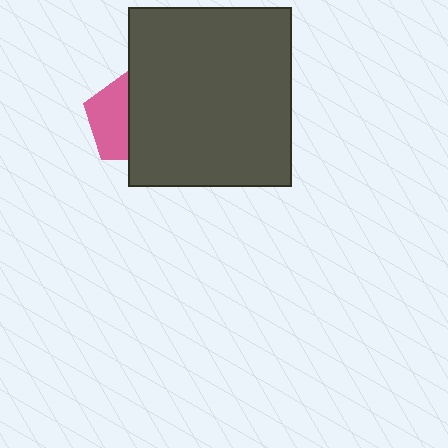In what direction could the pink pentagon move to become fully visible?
The pink pentagon could move left. That would shift it out from behind the dark gray rectangle entirely.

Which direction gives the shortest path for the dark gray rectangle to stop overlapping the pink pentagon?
Moving right gives the shortest separation.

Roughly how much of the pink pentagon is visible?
A small part of it is visible (roughly 45%).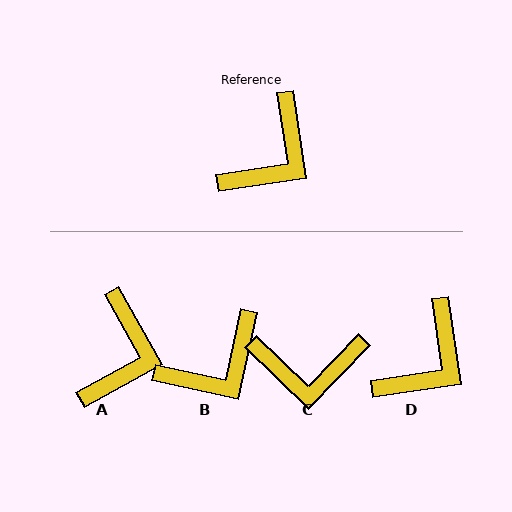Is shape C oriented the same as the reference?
No, it is off by about 52 degrees.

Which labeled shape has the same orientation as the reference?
D.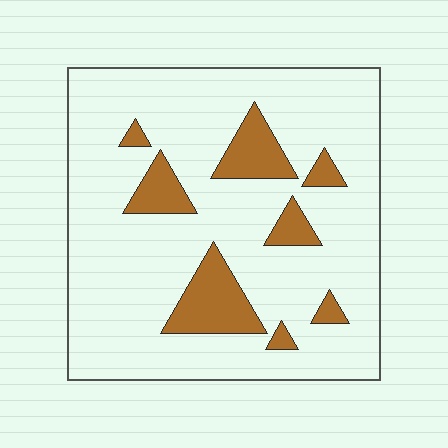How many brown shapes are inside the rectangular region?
8.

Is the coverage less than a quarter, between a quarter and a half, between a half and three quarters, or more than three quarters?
Less than a quarter.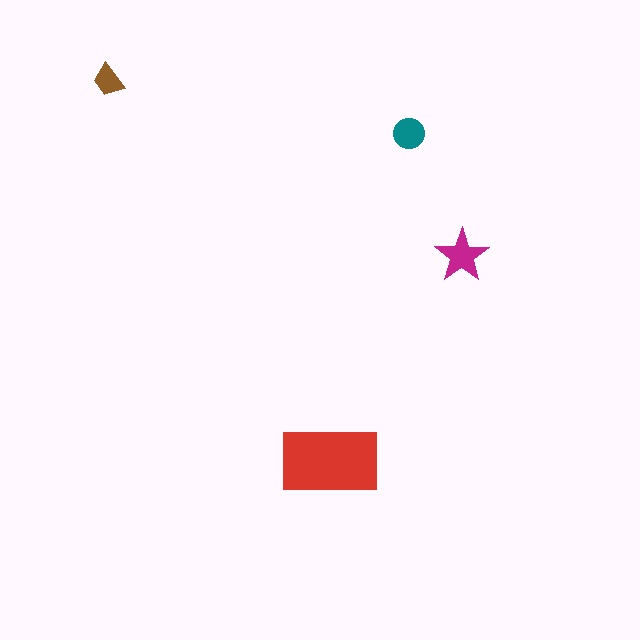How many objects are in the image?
There are 4 objects in the image.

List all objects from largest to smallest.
The red rectangle, the magenta star, the teal circle, the brown trapezoid.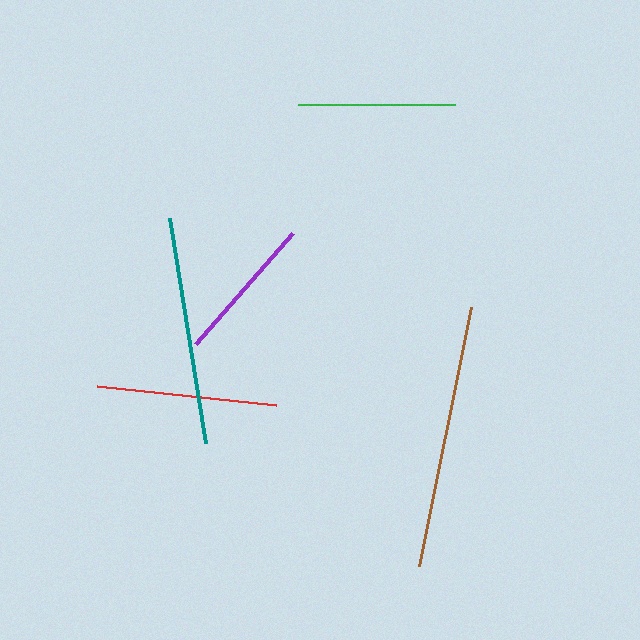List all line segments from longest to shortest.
From longest to shortest: brown, teal, red, green, purple.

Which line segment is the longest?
The brown line is the longest at approximately 265 pixels.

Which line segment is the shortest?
The purple line is the shortest at approximately 148 pixels.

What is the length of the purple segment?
The purple segment is approximately 148 pixels long.